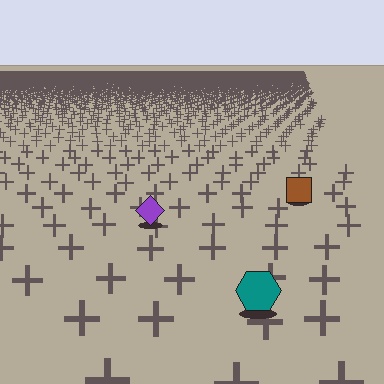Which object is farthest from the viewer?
The brown square is farthest from the viewer. It appears smaller and the ground texture around it is denser.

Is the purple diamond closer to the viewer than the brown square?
Yes. The purple diamond is closer — you can tell from the texture gradient: the ground texture is coarser near it.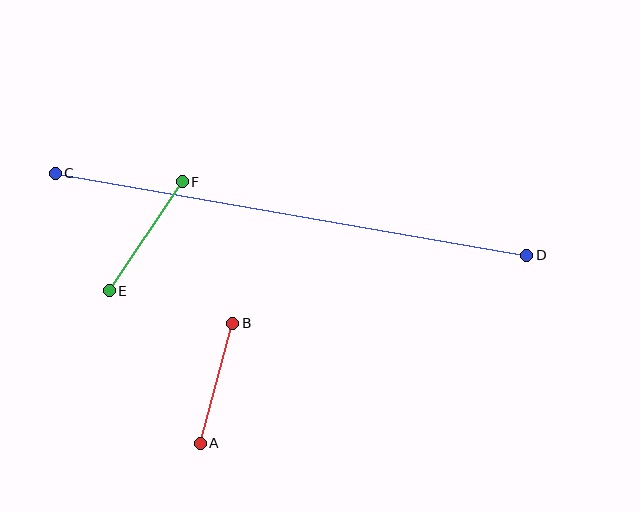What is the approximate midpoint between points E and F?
The midpoint is at approximately (146, 236) pixels.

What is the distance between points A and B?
The distance is approximately 124 pixels.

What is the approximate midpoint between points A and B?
The midpoint is at approximately (216, 383) pixels.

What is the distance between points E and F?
The distance is approximately 132 pixels.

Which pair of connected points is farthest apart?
Points C and D are farthest apart.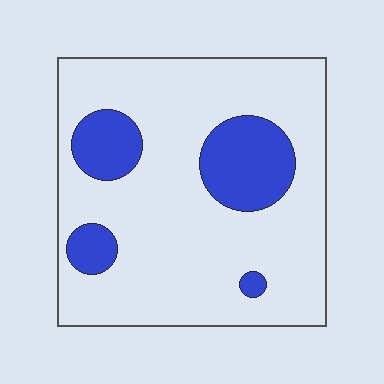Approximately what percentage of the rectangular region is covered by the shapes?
Approximately 20%.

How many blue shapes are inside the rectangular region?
4.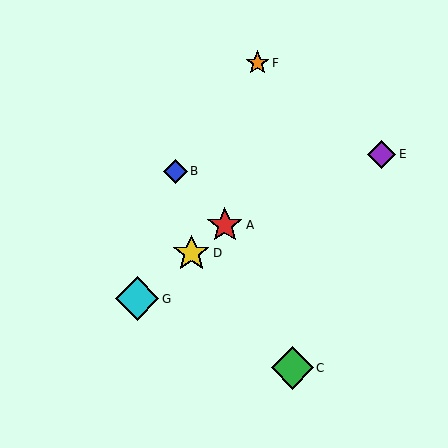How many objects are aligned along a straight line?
3 objects (A, D, G) are aligned along a straight line.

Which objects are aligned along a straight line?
Objects A, D, G are aligned along a straight line.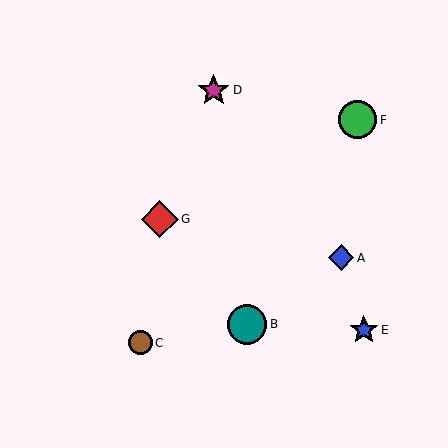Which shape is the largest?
The teal circle (labeled B) is the largest.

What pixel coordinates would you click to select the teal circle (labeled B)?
Click at (247, 324) to select the teal circle B.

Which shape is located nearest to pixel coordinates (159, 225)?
The red diamond (labeled G) at (160, 219) is nearest to that location.